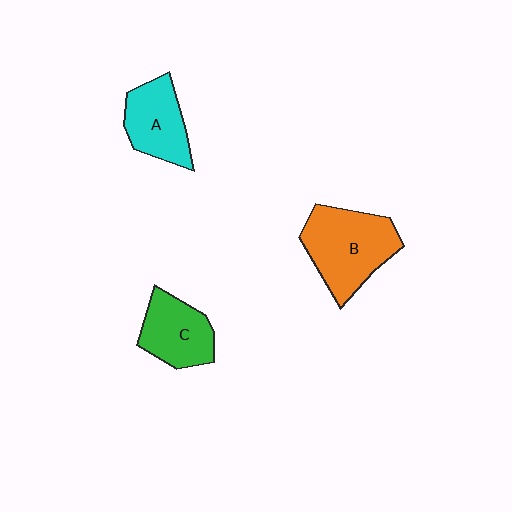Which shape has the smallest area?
Shape C (green).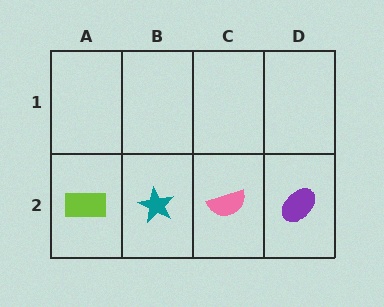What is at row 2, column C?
A pink semicircle.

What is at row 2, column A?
A lime rectangle.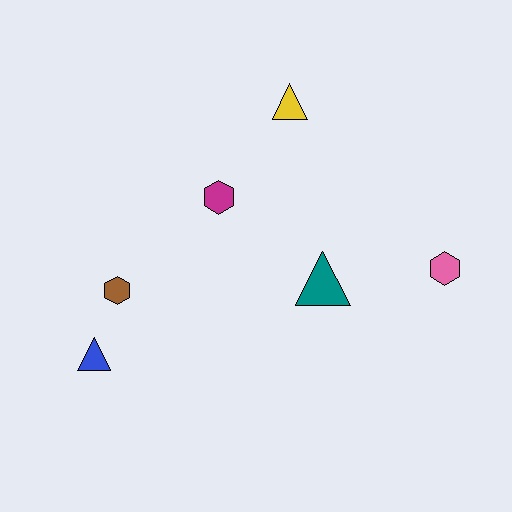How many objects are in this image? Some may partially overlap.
There are 6 objects.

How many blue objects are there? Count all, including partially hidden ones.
There is 1 blue object.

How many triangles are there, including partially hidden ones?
There are 3 triangles.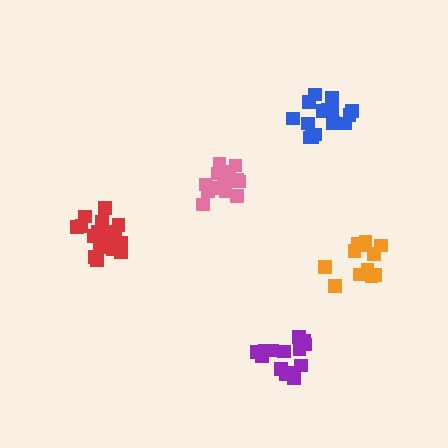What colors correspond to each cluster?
The clusters are colored: red, pink, purple, orange, blue.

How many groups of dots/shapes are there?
There are 5 groups.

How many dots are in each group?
Group 1: 17 dots, Group 2: 13 dots, Group 3: 14 dots, Group 4: 12 dots, Group 5: 15 dots (71 total).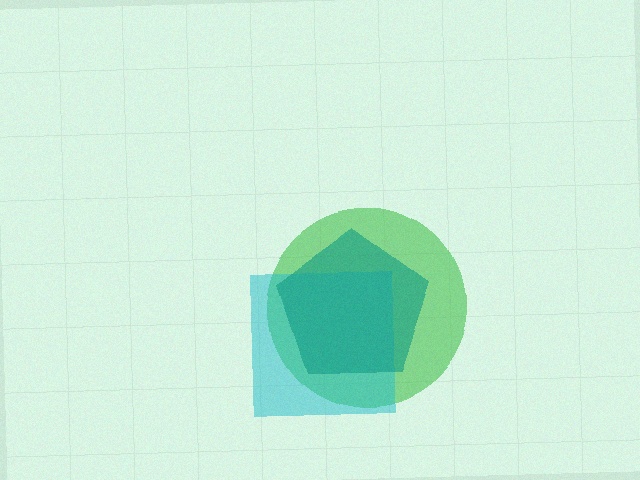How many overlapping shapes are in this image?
There are 3 overlapping shapes in the image.